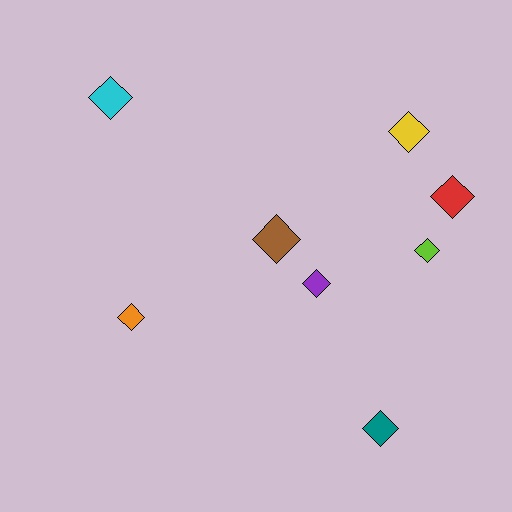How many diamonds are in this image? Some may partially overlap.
There are 8 diamonds.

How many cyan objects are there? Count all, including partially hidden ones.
There is 1 cyan object.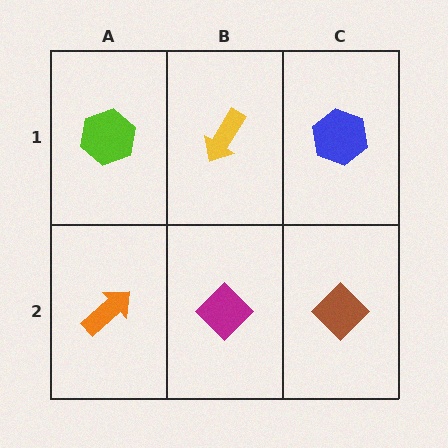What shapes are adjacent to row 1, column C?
A brown diamond (row 2, column C), a yellow arrow (row 1, column B).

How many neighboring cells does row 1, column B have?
3.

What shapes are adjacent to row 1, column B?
A magenta diamond (row 2, column B), a lime hexagon (row 1, column A), a blue hexagon (row 1, column C).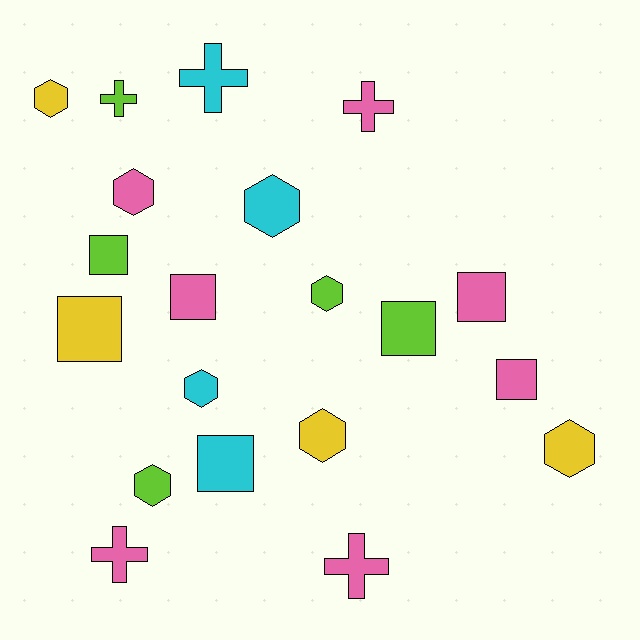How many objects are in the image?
There are 20 objects.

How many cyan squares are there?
There is 1 cyan square.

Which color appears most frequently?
Pink, with 7 objects.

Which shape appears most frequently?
Hexagon, with 8 objects.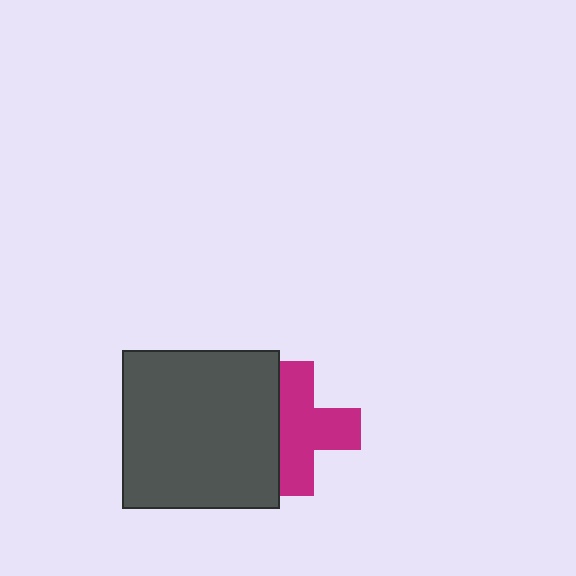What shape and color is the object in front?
The object in front is a dark gray square.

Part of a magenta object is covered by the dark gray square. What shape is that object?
It is a cross.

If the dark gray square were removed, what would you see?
You would see the complete magenta cross.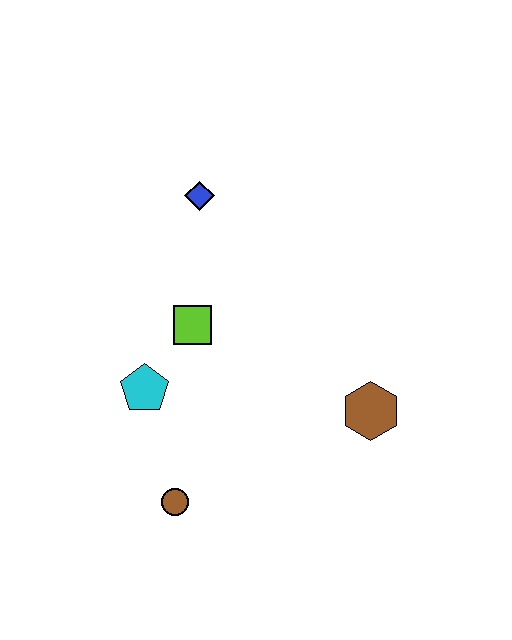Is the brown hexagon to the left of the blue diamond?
No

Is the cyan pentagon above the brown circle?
Yes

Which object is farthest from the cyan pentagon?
The brown hexagon is farthest from the cyan pentagon.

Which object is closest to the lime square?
The cyan pentagon is closest to the lime square.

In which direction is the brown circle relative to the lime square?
The brown circle is below the lime square.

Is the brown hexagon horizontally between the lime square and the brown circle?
No